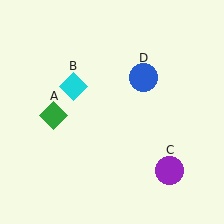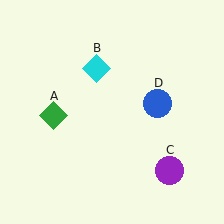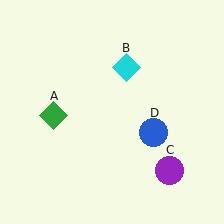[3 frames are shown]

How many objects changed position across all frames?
2 objects changed position: cyan diamond (object B), blue circle (object D).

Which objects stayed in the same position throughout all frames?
Green diamond (object A) and purple circle (object C) remained stationary.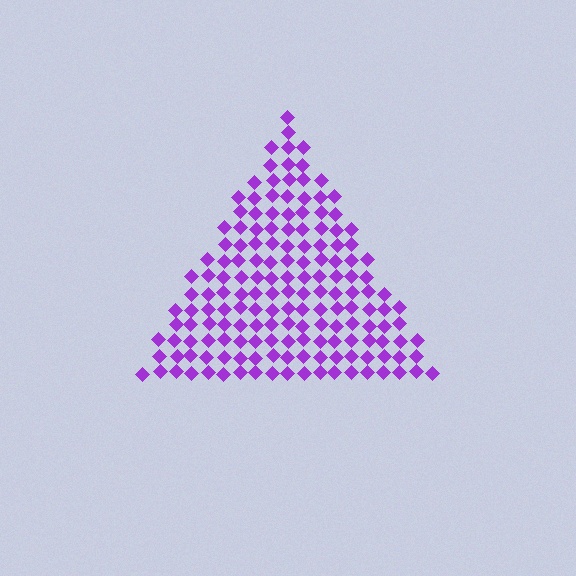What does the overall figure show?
The overall figure shows a triangle.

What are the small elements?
The small elements are diamonds.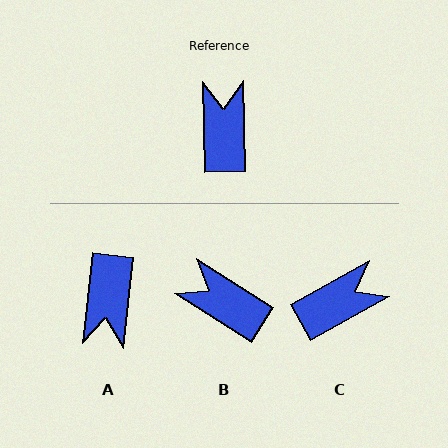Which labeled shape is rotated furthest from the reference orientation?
A, about 172 degrees away.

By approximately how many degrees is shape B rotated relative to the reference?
Approximately 56 degrees counter-clockwise.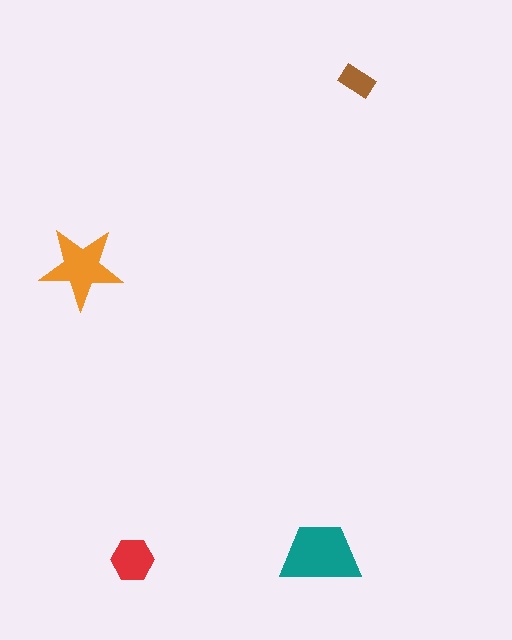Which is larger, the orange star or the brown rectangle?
The orange star.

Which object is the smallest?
The brown rectangle.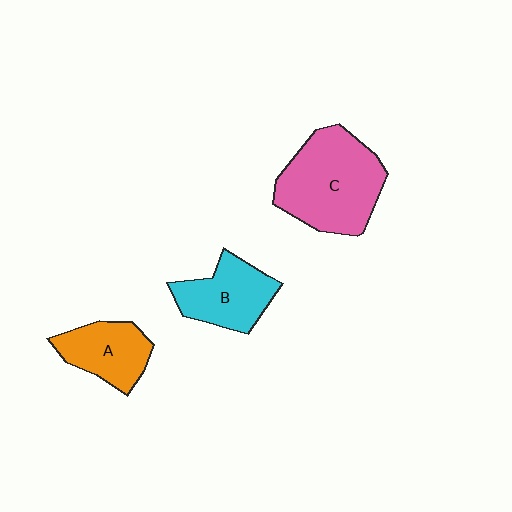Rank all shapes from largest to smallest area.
From largest to smallest: C (pink), B (cyan), A (orange).